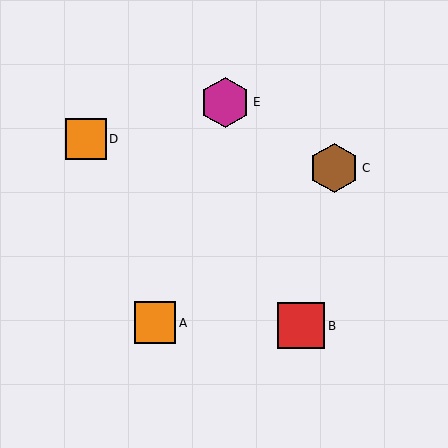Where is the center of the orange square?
The center of the orange square is at (86, 139).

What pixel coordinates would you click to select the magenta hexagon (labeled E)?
Click at (225, 102) to select the magenta hexagon E.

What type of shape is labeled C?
Shape C is a brown hexagon.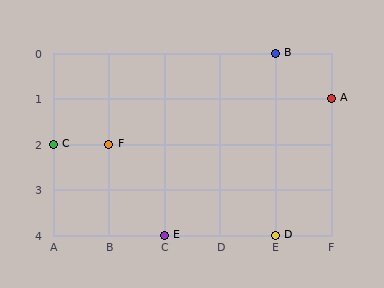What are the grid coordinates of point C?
Point C is at grid coordinates (A, 2).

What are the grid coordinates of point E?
Point E is at grid coordinates (C, 4).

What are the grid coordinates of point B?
Point B is at grid coordinates (E, 0).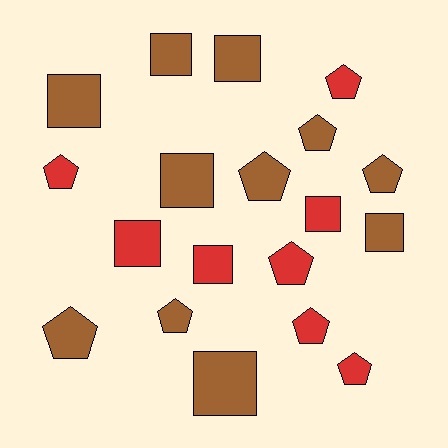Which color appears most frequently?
Brown, with 11 objects.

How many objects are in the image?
There are 19 objects.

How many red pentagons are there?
There are 5 red pentagons.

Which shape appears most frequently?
Pentagon, with 10 objects.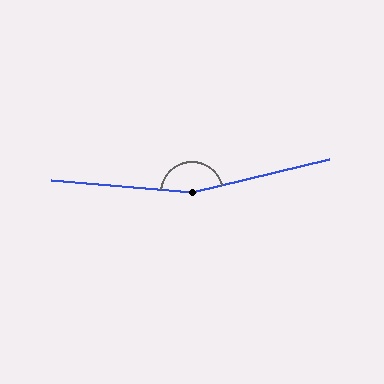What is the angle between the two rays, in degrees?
Approximately 162 degrees.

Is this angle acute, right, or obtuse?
It is obtuse.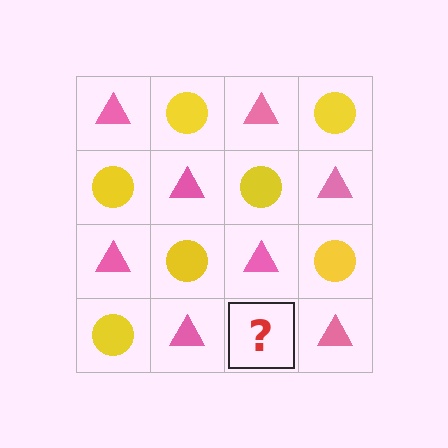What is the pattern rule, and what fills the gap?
The rule is that it alternates pink triangle and yellow circle in a checkerboard pattern. The gap should be filled with a yellow circle.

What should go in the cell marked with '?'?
The missing cell should contain a yellow circle.